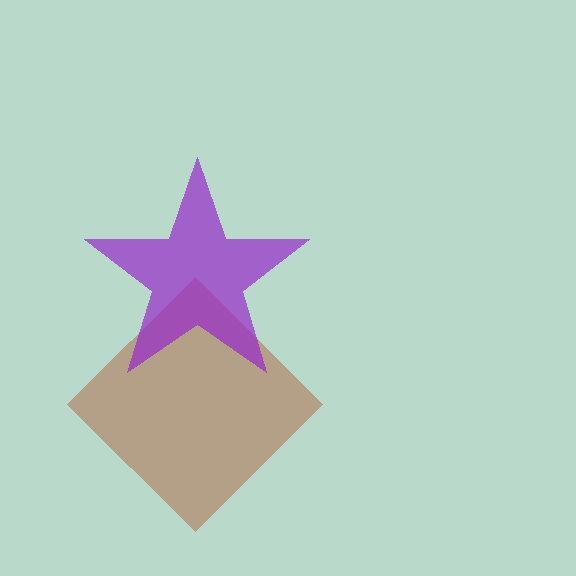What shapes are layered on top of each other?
The layered shapes are: a brown diamond, a purple star.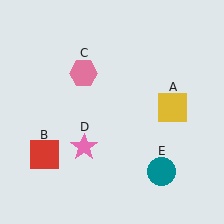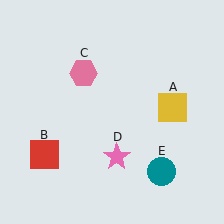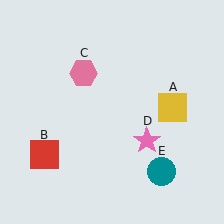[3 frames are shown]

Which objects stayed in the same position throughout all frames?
Yellow square (object A) and red square (object B) and pink hexagon (object C) and teal circle (object E) remained stationary.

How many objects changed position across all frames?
1 object changed position: pink star (object D).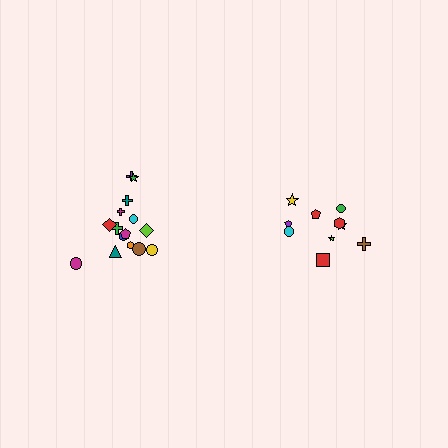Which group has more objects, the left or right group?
The left group.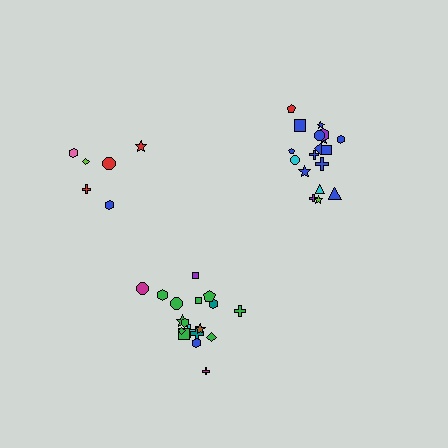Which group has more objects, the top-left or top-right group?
The top-right group.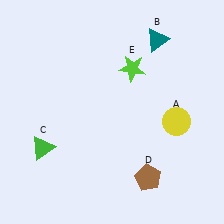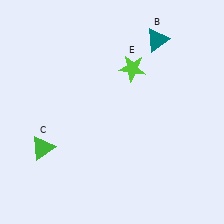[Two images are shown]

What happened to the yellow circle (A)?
The yellow circle (A) was removed in Image 2. It was in the bottom-right area of Image 1.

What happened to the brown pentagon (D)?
The brown pentagon (D) was removed in Image 2. It was in the bottom-right area of Image 1.